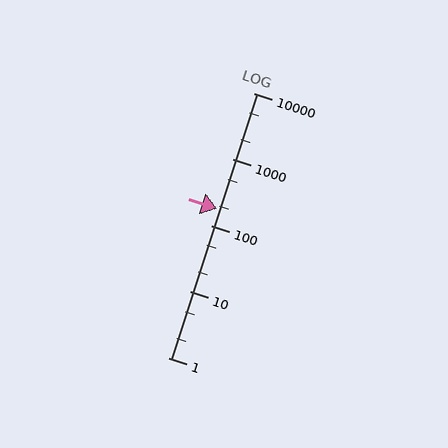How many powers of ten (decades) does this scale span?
The scale spans 4 decades, from 1 to 10000.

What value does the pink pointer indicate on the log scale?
The pointer indicates approximately 180.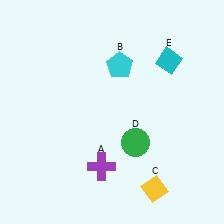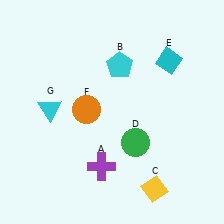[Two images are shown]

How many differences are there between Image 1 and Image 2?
There are 2 differences between the two images.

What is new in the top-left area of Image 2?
A cyan triangle (G) was added in the top-left area of Image 2.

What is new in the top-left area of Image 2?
An orange circle (F) was added in the top-left area of Image 2.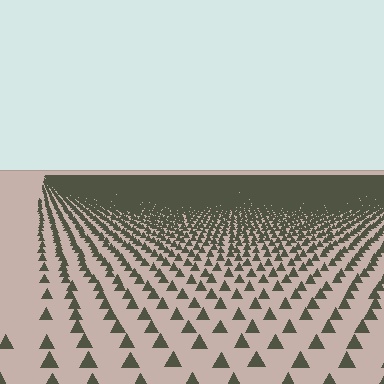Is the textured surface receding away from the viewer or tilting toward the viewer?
The surface is receding away from the viewer. Texture elements get smaller and denser toward the top.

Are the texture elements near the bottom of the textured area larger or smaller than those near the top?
Larger. Near the bottom, elements are closer to the viewer and appear at a bigger on-screen size.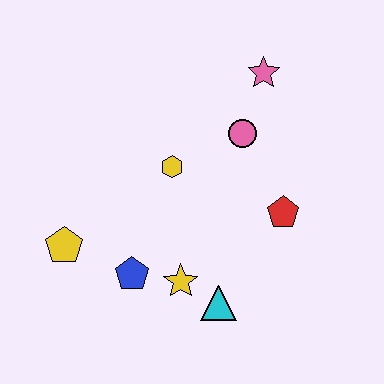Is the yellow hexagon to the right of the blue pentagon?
Yes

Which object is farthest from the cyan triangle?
The pink star is farthest from the cyan triangle.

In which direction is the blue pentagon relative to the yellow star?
The blue pentagon is to the left of the yellow star.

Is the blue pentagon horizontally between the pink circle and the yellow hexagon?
No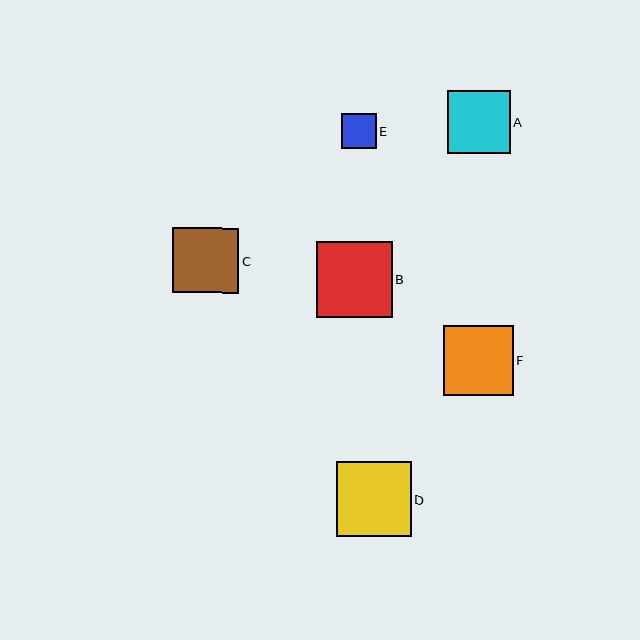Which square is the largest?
Square B is the largest with a size of approximately 76 pixels.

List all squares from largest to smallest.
From largest to smallest: B, D, F, C, A, E.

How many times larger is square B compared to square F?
Square B is approximately 1.1 times the size of square F.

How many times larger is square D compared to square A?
Square D is approximately 1.2 times the size of square A.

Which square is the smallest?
Square E is the smallest with a size of approximately 35 pixels.